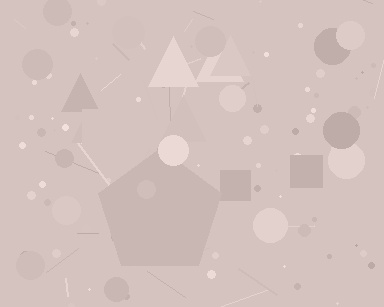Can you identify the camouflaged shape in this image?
The camouflaged shape is a pentagon.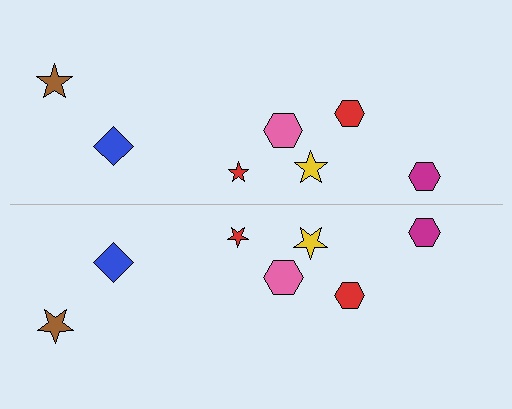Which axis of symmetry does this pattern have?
The pattern has a horizontal axis of symmetry running through the center of the image.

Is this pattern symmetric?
Yes, this pattern has bilateral (reflection) symmetry.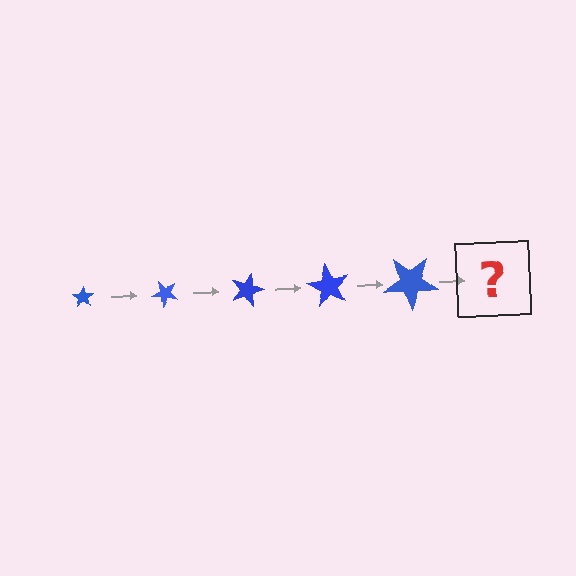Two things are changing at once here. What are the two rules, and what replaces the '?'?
The two rules are that the star grows larger each step and it rotates 45 degrees each step. The '?' should be a star, larger than the previous one and rotated 225 degrees from the start.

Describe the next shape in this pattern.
It should be a star, larger than the previous one and rotated 225 degrees from the start.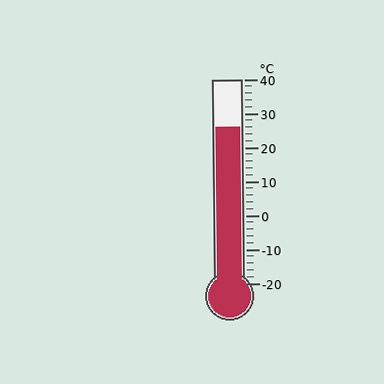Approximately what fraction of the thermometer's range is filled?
The thermometer is filled to approximately 75% of its range.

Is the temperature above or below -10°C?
The temperature is above -10°C.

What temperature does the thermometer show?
The thermometer shows approximately 26°C.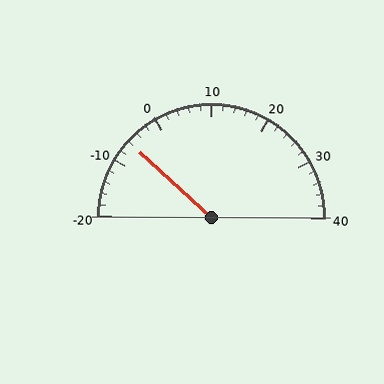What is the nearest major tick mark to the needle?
The nearest major tick mark is -10.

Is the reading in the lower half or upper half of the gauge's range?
The reading is in the lower half of the range (-20 to 40).